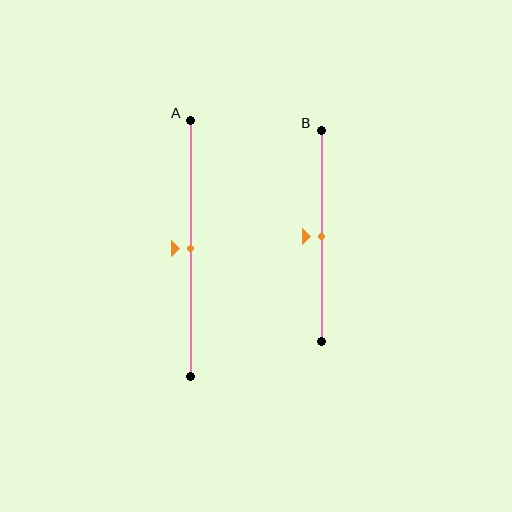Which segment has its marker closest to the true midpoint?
Segment A has its marker closest to the true midpoint.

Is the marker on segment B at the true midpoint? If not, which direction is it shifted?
Yes, the marker on segment B is at the true midpoint.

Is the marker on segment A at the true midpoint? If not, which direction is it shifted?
Yes, the marker on segment A is at the true midpoint.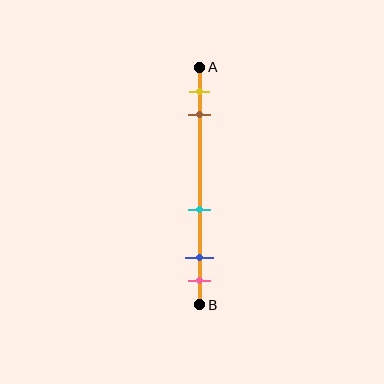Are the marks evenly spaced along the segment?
No, the marks are not evenly spaced.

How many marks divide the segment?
There are 5 marks dividing the segment.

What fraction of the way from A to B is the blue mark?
The blue mark is approximately 80% (0.8) of the way from A to B.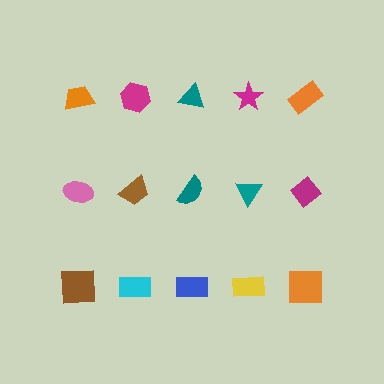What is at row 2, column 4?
A teal triangle.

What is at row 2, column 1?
A pink ellipse.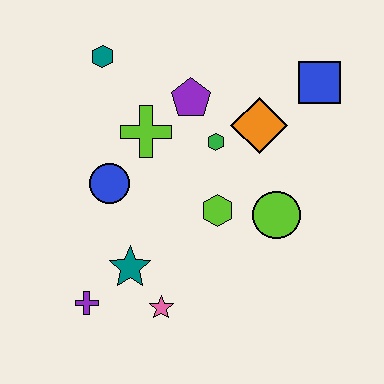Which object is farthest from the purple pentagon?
The purple cross is farthest from the purple pentagon.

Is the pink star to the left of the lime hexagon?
Yes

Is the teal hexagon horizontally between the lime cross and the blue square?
No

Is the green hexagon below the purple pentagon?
Yes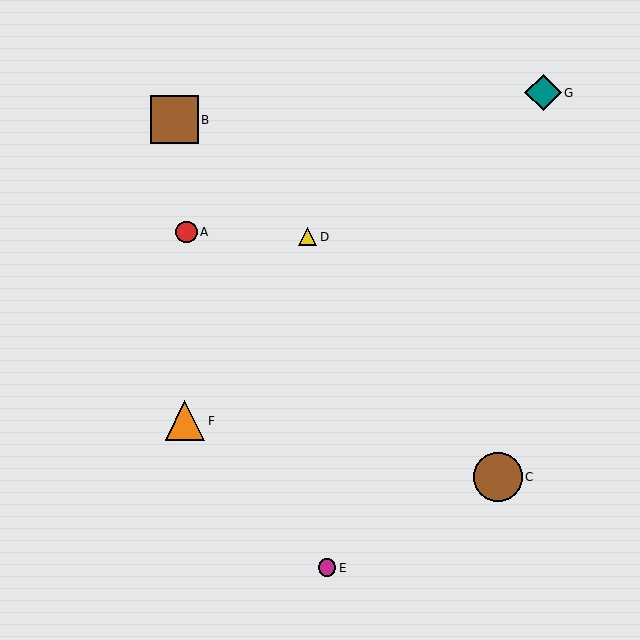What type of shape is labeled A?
Shape A is a red circle.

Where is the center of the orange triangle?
The center of the orange triangle is at (185, 421).